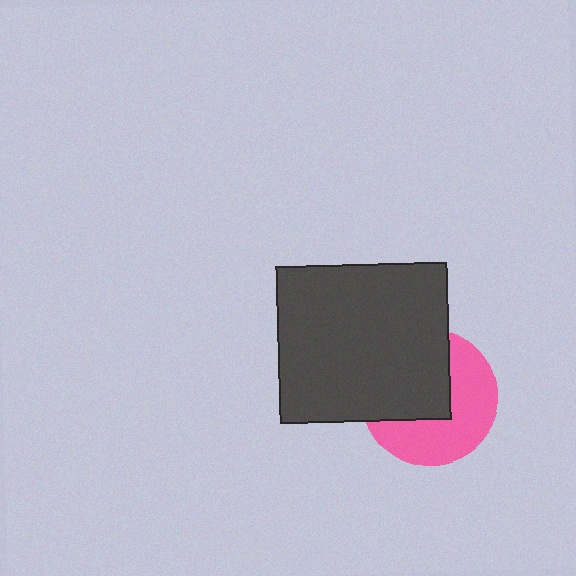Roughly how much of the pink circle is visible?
About half of it is visible (roughly 52%).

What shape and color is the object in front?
The object in front is a dark gray rectangle.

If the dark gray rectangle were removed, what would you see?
You would see the complete pink circle.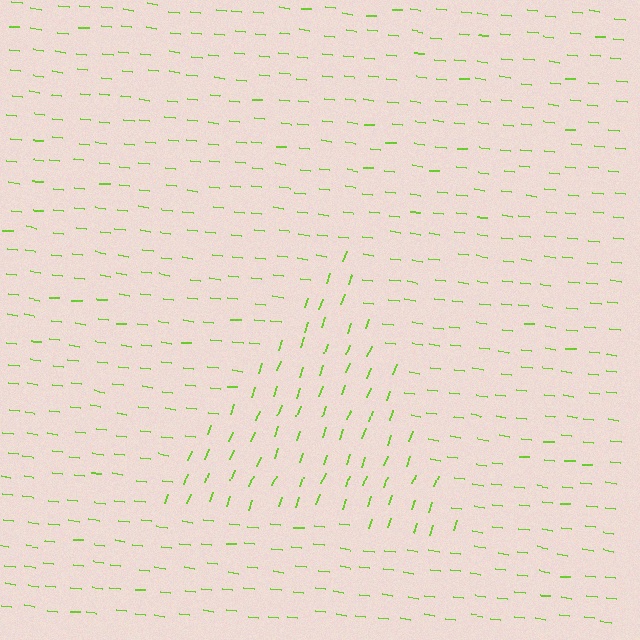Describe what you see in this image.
The image is filled with small lime line segments. A triangle region in the image has lines oriented differently from the surrounding lines, creating a visible texture boundary.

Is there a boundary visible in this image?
Yes, there is a texture boundary formed by a change in line orientation.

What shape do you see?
I see a triangle.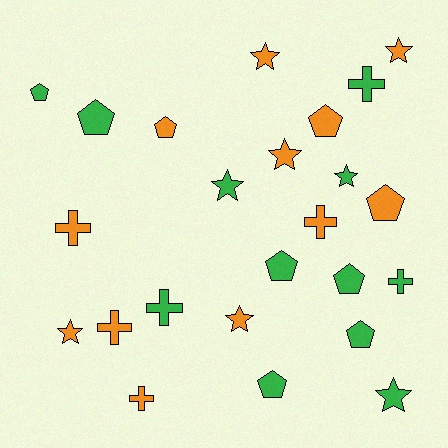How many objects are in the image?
There are 24 objects.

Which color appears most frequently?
Orange, with 12 objects.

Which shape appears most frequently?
Pentagon, with 9 objects.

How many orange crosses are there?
There are 4 orange crosses.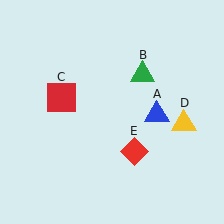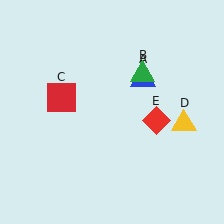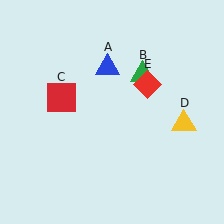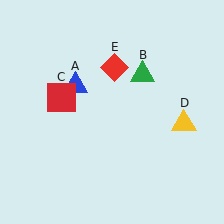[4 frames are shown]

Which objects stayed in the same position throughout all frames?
Green triangle (object B) and red square (object C) and yellow triangle (object D) remained stationary.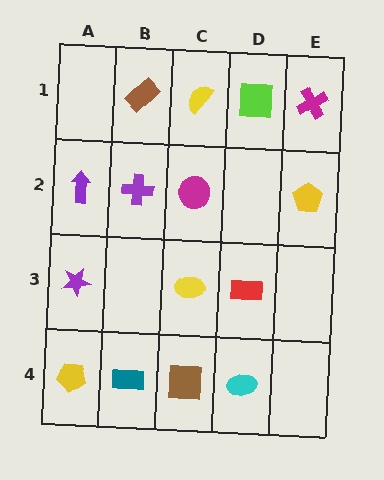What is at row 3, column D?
A red rectangle.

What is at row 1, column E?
A magenta cross.